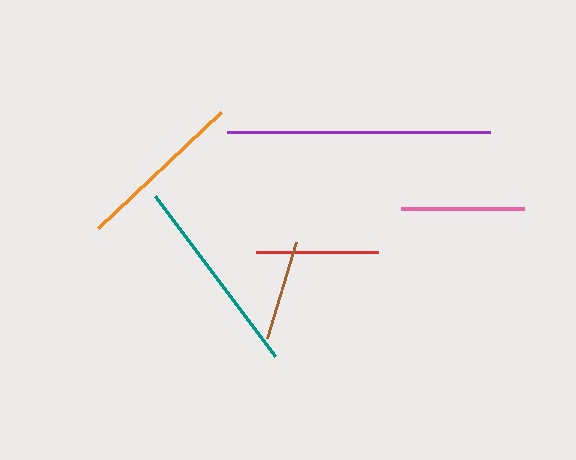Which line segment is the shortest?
The brown line is the shortest at approximately 101 pixels.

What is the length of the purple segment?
The purple segment is approximately 263 pixels long.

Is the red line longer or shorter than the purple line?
The purple line is longer than the red line.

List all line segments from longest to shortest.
From longest to shortest: purple, teal, orange, pink, red, brown.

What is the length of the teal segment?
The teal segment is approximately 200 pixels long.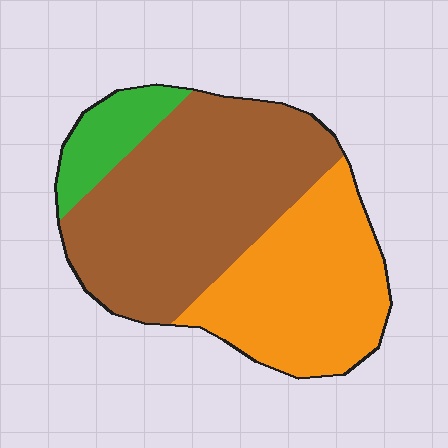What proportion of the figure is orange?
Orange covers roughly 35% of the figure.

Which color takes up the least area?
Green, at roughly 10%.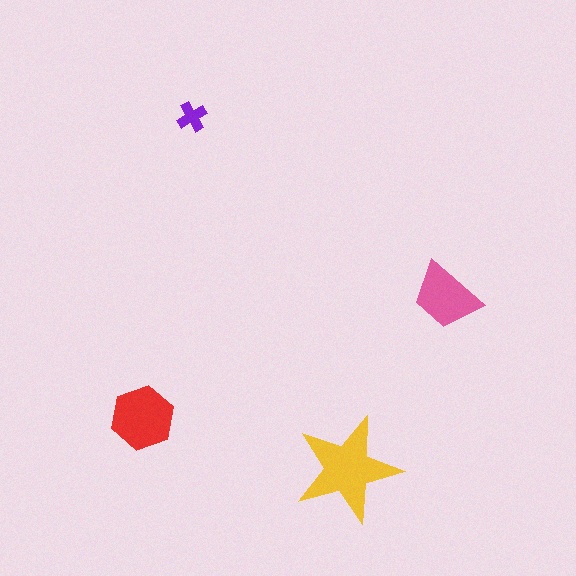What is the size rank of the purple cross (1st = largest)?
4th.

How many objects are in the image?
There are 4 objects in the image.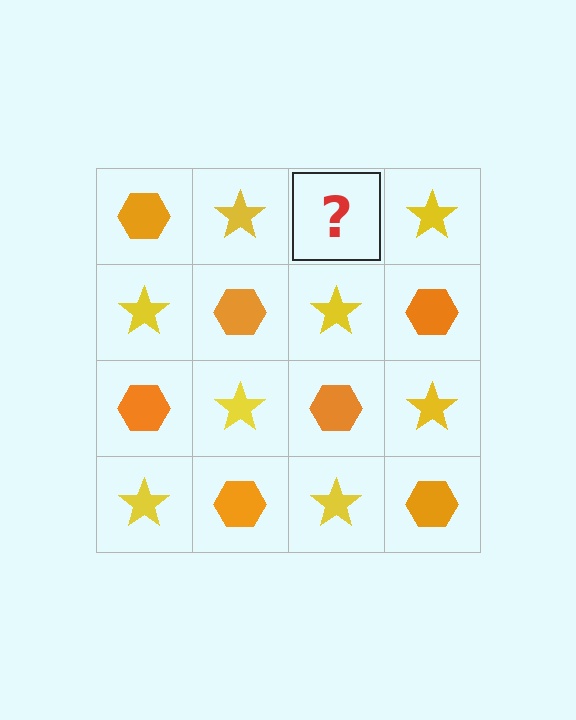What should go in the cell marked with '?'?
The missing cell should contain an orange hexagon.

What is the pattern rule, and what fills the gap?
The rule is that it alternates orange hexagon and yellow star in a checkerboard pattern. The gap should be filled with an orange hexagon.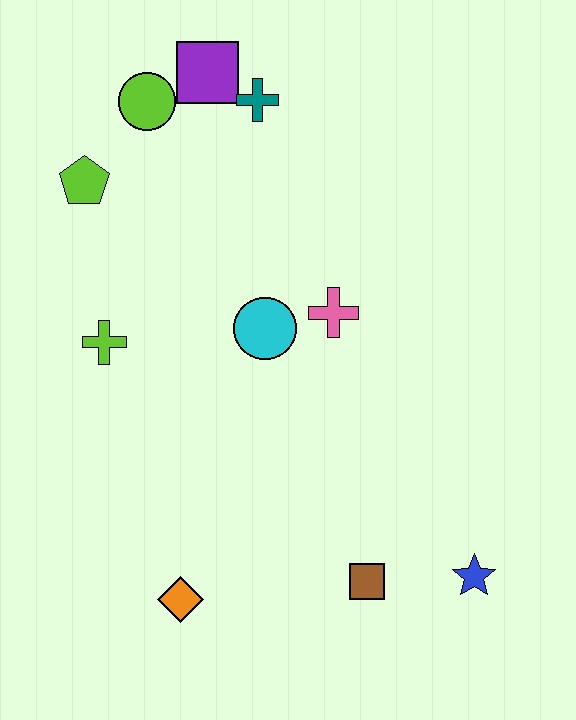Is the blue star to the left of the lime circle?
No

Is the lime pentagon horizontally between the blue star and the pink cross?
No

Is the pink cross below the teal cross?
Yes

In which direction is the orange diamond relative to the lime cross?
The orange diamond is below the lime cross.